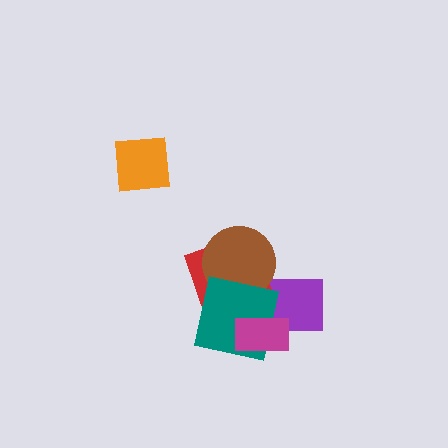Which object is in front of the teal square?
The magenta rectangle is in front of the teal square.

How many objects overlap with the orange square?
0 objects overlap with the orange square.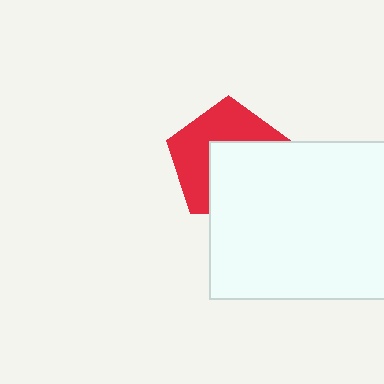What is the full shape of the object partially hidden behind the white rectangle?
The partially hidden object is a red pentagon.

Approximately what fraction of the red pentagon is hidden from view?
Roughly 49% of the red pentagon is hidden behind the white rectangle.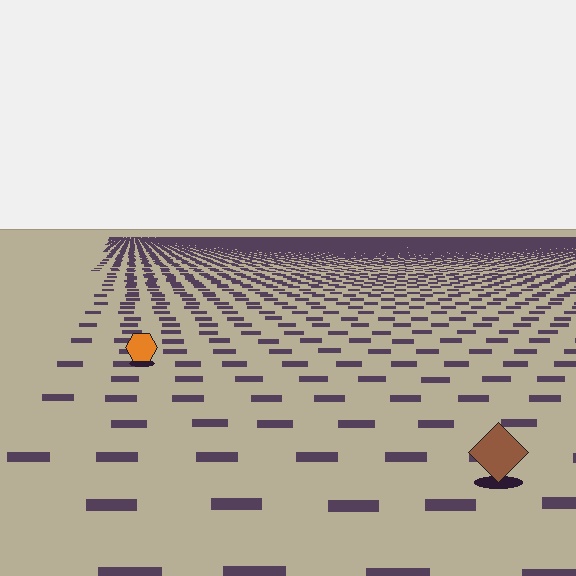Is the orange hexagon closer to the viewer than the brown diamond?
No. The brown diamond is closer — you can tell from the texture gradient: the ground texture is coarser near it.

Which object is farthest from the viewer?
The orange hexagon is farthest from the viewer. It appears smaller and the ground texture around it is denser.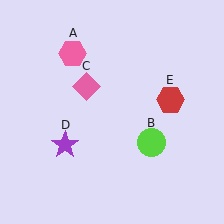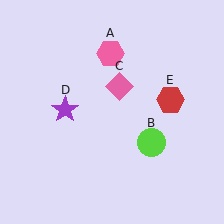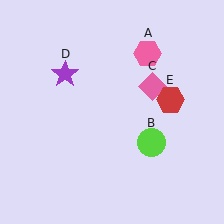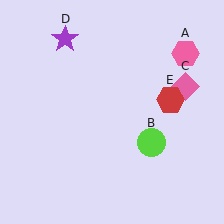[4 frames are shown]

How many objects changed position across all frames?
3 objects changed position: pink hexagon (object A), pink diamond (object C), purple star (object D).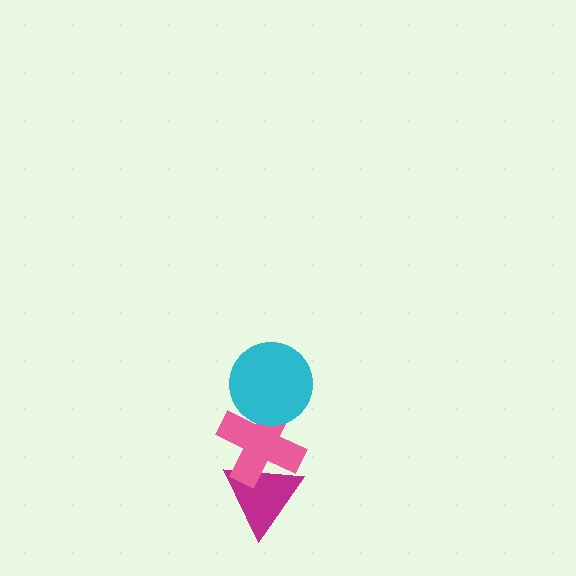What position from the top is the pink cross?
The pink cross is 2nd from the top.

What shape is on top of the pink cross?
The cyan circle is on top of the pink cross.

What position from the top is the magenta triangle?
The magenta triangle is 3rd from the top.